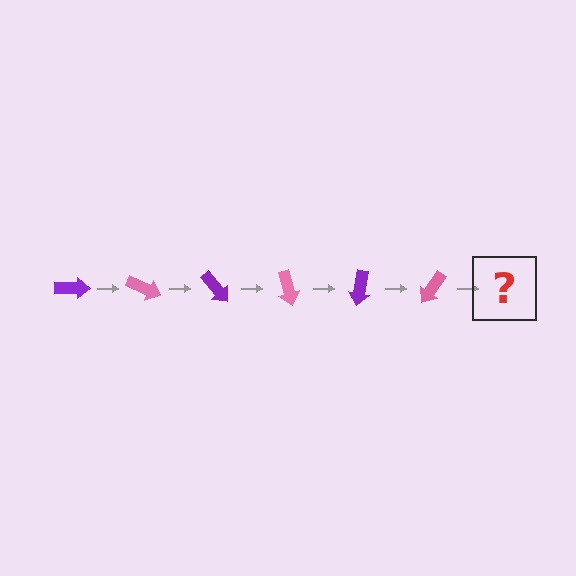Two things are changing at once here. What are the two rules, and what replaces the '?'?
The two rules are that it rotates 25 degrees each step and the color cycles through purple and pink. The '?' should be a purple arrow, rotated 150 degrees from the start.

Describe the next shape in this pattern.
It should be a purple arrow, rotated 150 degrees from the start.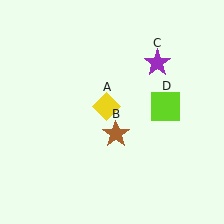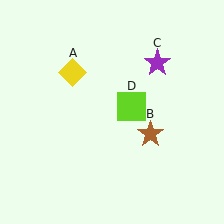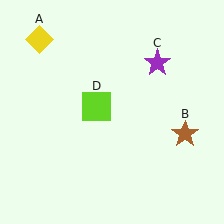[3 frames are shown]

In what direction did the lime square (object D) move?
The lime square (object D) moved left.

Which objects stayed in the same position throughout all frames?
Purple star (object C) remained stationary.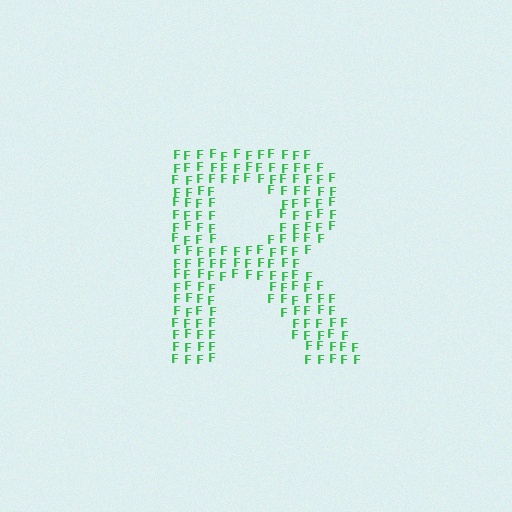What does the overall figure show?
The overall figure shows the letter R.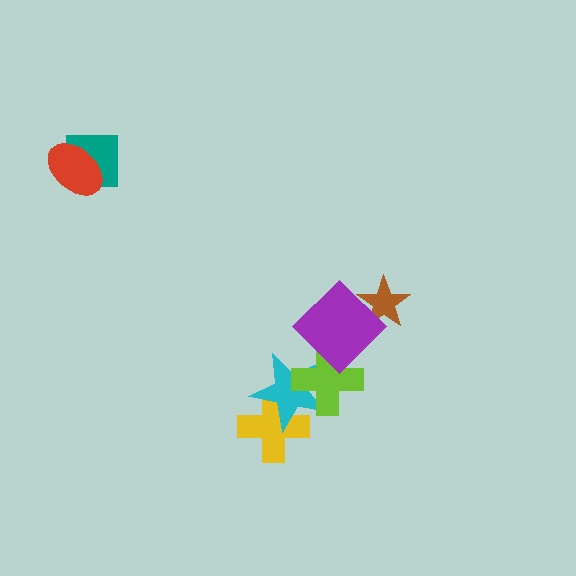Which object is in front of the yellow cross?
The cyan star is in front of the yellow cross.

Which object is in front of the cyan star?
The lime cross is in front of the cyan star.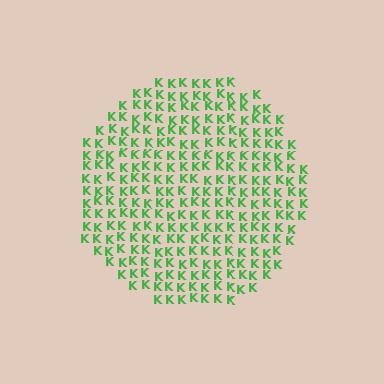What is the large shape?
The large shape is a circle.